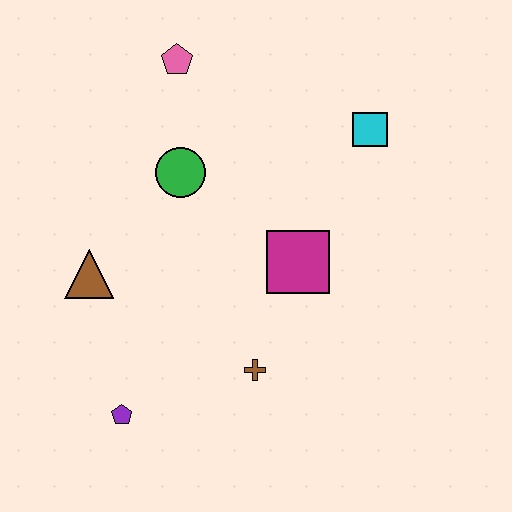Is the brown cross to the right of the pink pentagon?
Yes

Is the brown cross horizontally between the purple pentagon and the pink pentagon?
No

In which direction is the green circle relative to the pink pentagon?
The green circle is below the pink pentagon.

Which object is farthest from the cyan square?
The purple pentagon is farthest from the cyan square.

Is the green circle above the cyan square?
No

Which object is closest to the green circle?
The pink pentagon is closest to the green circle.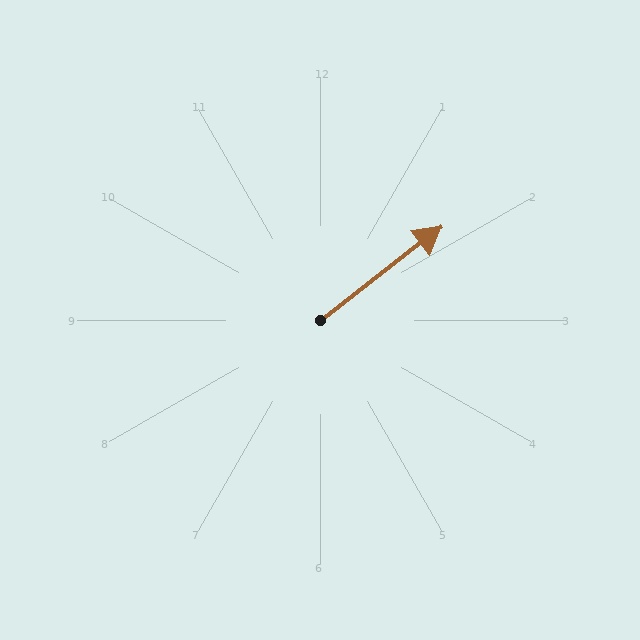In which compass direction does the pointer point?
Northeast.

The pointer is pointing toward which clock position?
Roughly 2 o'clock.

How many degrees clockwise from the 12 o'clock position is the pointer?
Approximately 52 degrees.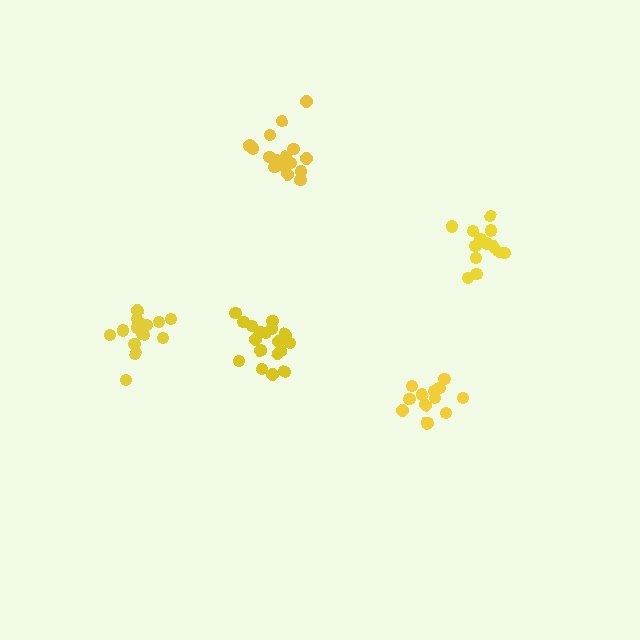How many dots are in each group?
Group 1: 14 dots, Group 2: 19 dots, Group 3: 20 dots, Group 4: 15 dots, Group 5: 14 dots (82 total).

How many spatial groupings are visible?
There are 5 spatial groupings.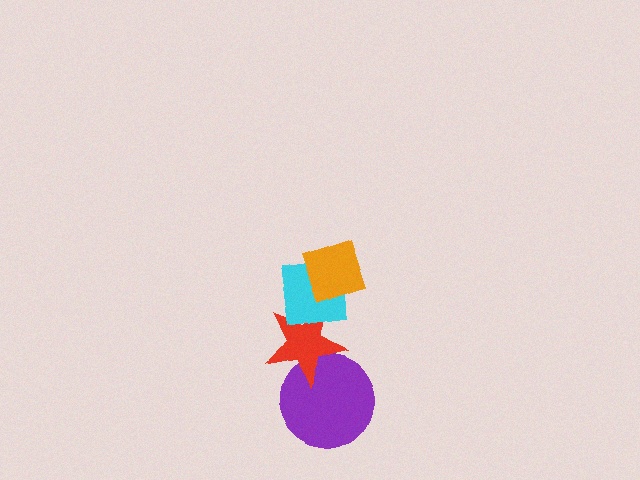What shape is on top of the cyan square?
The orange diamond is on top of the cyan square.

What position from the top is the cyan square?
The cyan square is 2nd from the top.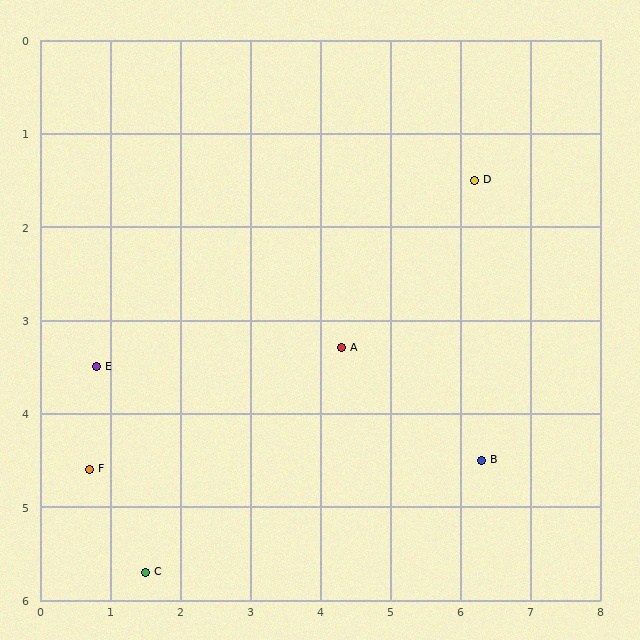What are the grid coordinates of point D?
Point D is at approximately (6.2, 1.5).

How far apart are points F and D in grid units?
Points F and D are about 6.3 grid units apart.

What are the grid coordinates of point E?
Point E is at approximately (0.8, 3.5).